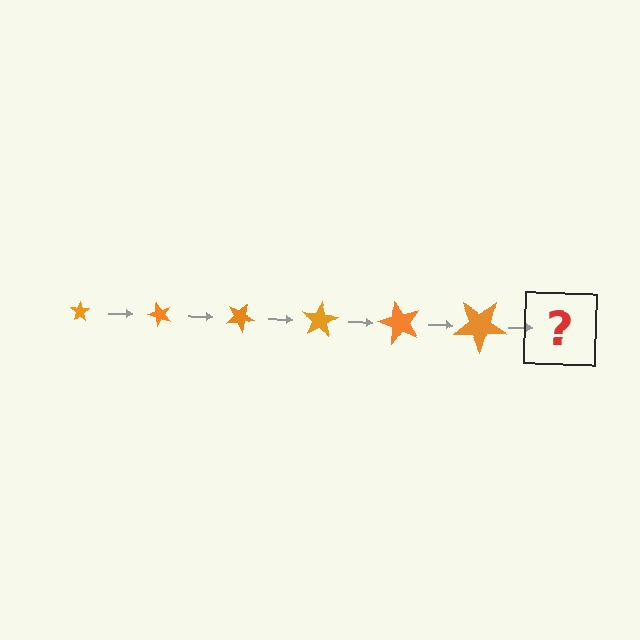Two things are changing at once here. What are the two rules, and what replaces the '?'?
The two rules are that the star grows larger each step and it rotates 50 degrees each step. The '?' should be a star, larger than the previous one and rotated 300 degrees from the start.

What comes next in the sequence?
The next element should be a star, larger than the previous one and rotated 300 degrees from the start.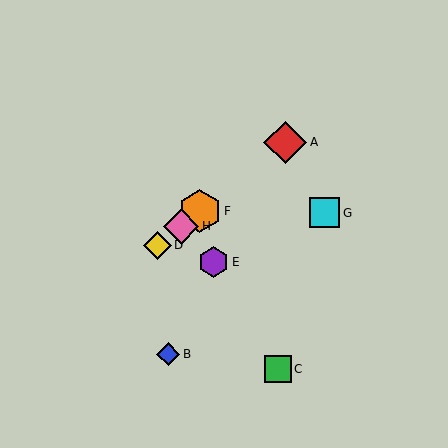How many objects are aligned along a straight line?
4 objects (A, D, F, H) are aligned along a straight line.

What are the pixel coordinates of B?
Object B is at (168, 354).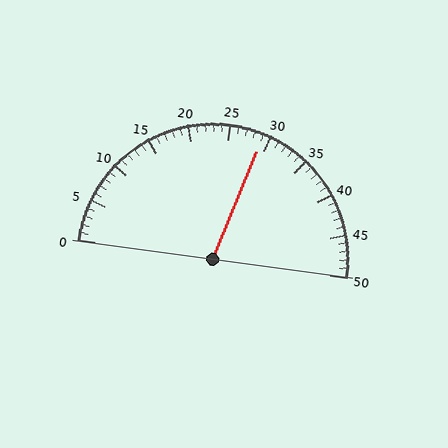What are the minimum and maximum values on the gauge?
The gauge ranges from 0 to 50.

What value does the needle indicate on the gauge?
The needle indicates approximately 29.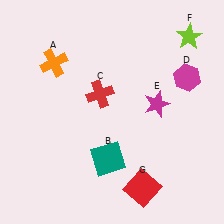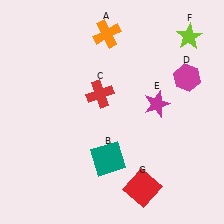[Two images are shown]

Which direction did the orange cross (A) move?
The orange cross (A) moved right.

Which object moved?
The orange cross (A) moved right.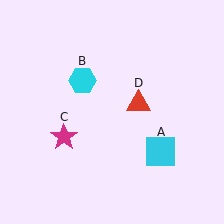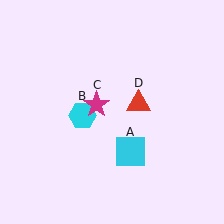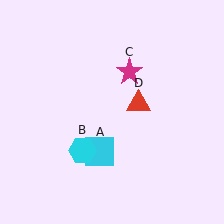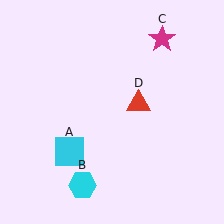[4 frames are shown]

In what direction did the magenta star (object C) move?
The magenta star (object C) moved up and to the right.